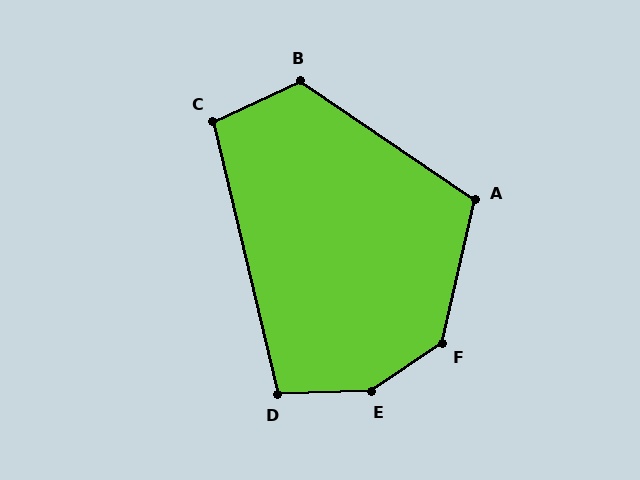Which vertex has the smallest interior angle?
C, at approximately 101 degrees.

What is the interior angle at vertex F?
Approximately 137 degrees (obtuse).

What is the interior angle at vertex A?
Approximately 111 degrees (obtuse).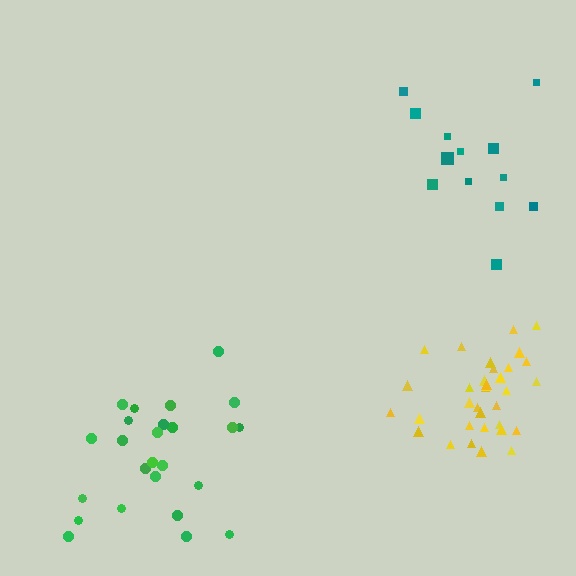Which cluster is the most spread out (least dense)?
Teal.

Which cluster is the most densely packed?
Yellow.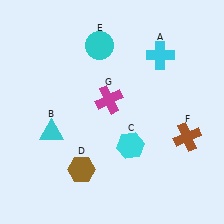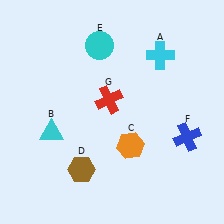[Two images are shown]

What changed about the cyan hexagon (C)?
In Image 1, C is cyan. In Image 2, it changed to orange.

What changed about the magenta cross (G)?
In Image 1, G is magenta. In Image 2, it changed to red.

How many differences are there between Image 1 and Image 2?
There are 3 differences between the two images.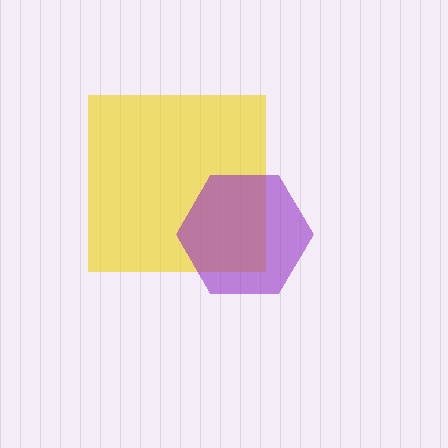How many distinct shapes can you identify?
There are 2 distinct shapes: a yellow square, a purple hexagon.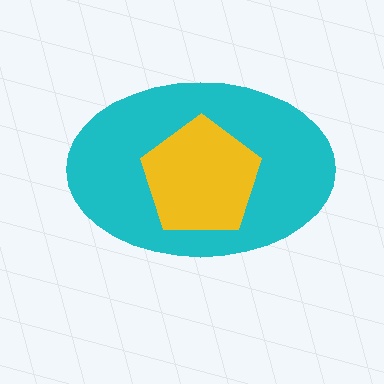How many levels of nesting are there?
2.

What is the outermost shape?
The cyan ellipse.